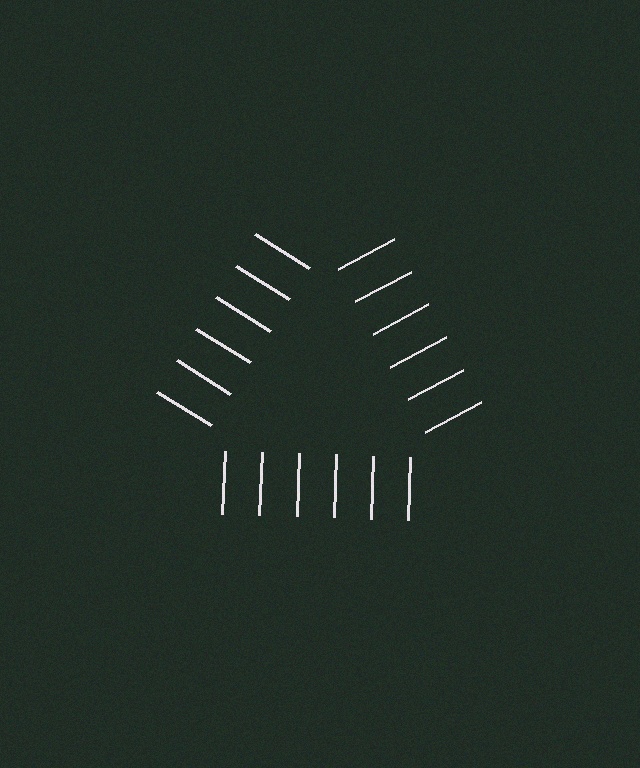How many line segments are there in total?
18 — 6 along each of the 3 edges.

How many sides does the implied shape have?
3 sides — the line-ends trace a triangle.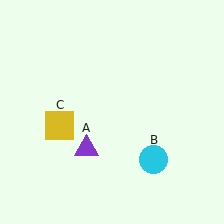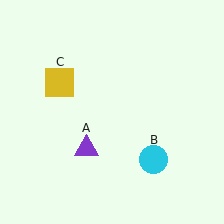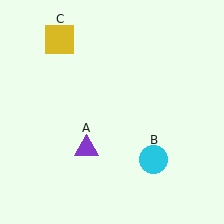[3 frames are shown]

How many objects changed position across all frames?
1 object changed position: yellow square (object C).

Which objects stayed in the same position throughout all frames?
Purple triangle (object A) and cyan circle (object B) remained stationary.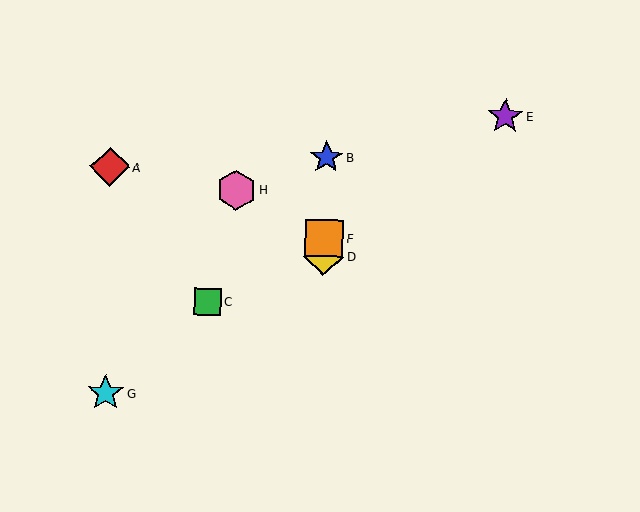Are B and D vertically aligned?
Yes, both are at x≈327.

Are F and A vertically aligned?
No, F is at x≈324 and A is at x≈110.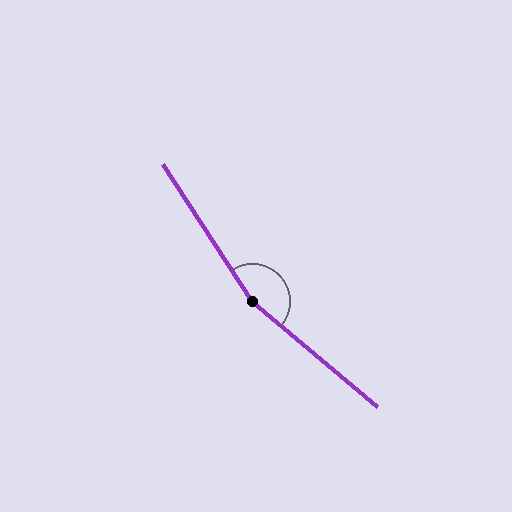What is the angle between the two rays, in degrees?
Approximately 163 degrees.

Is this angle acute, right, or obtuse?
It is obtuse.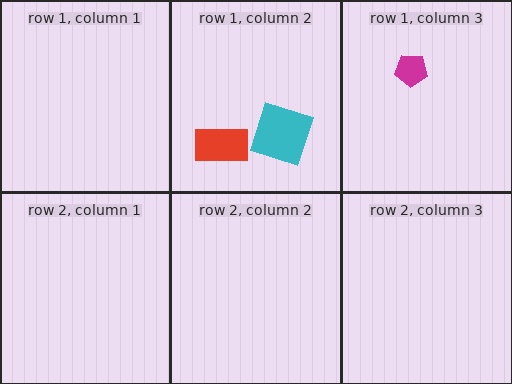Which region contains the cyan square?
The row 1, column 2 region.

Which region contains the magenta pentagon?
The row 1, column 3 region.